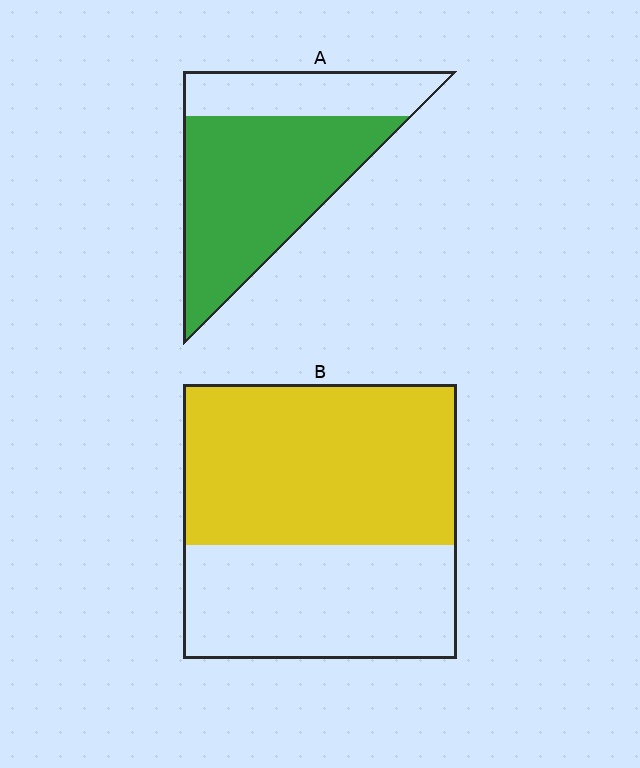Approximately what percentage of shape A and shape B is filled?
A is approximately 70% and B is approximately 60%.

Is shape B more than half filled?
Yes.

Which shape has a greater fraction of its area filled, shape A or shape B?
Shape A.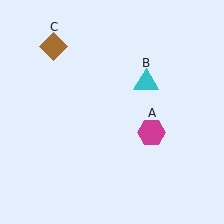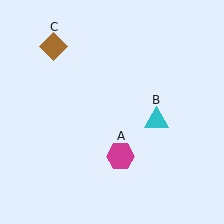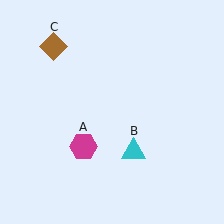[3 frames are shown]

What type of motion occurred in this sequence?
The magenta hexagon (object A), cyan triangle (object B) rotated clockwise around the center of the scene.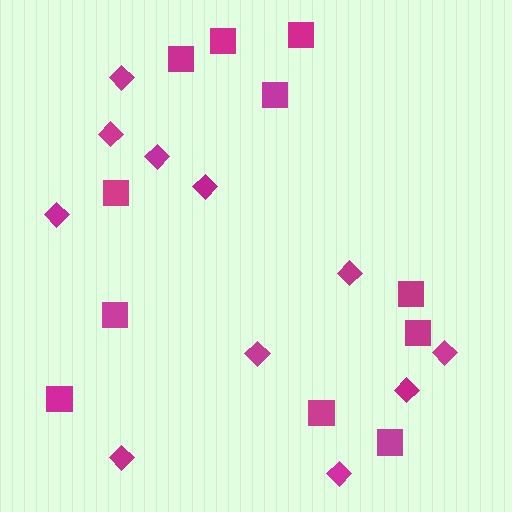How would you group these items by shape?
There are 2 groups: one group of diamonds (11) and one group of squares (11).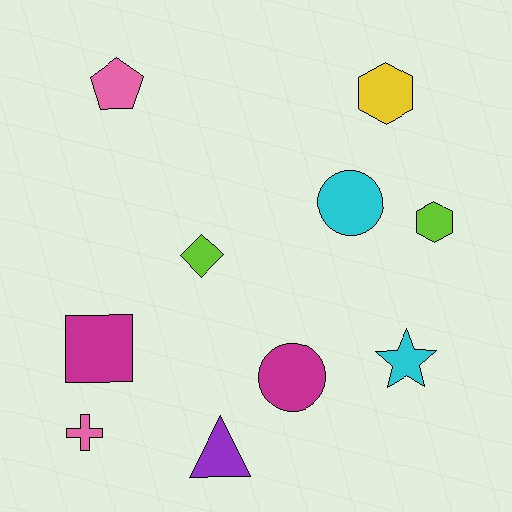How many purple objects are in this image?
There is 1 purple object.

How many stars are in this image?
There is 1 star.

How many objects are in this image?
There are 10 objects.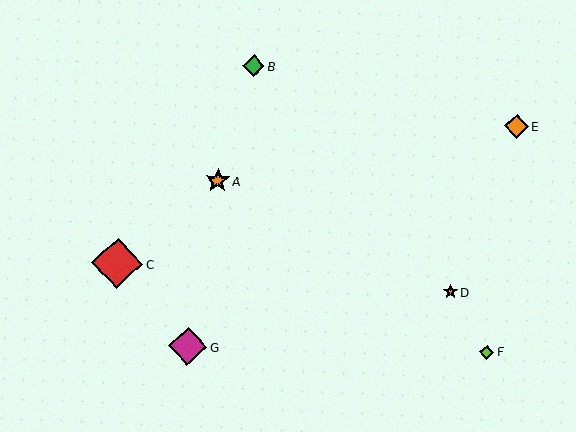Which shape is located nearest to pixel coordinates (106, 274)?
The red diamond (labeled C) at (117, 263) is nearest to that location.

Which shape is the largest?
The red diamond (labeled C) is the largest.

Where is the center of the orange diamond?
The center of the orange diamond is at (516, 126).